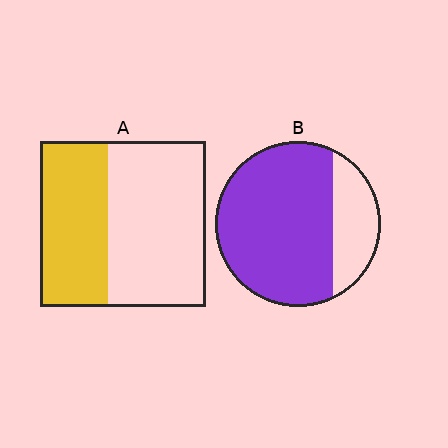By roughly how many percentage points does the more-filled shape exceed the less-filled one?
By roughly 35 percentage points (B over A).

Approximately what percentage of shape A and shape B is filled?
A is approximately 40% and B is approximately 75%.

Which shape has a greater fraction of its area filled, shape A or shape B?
Shape B.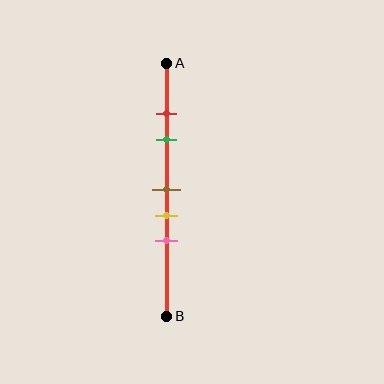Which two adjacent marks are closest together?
The red and green marks are the closest adjacent pair.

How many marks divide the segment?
There are 5 marks dividing the segment.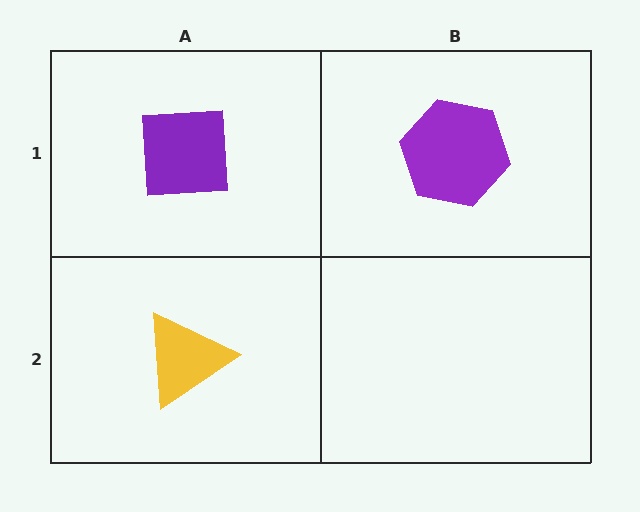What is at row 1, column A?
A purple square.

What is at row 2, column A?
A yellow triangle.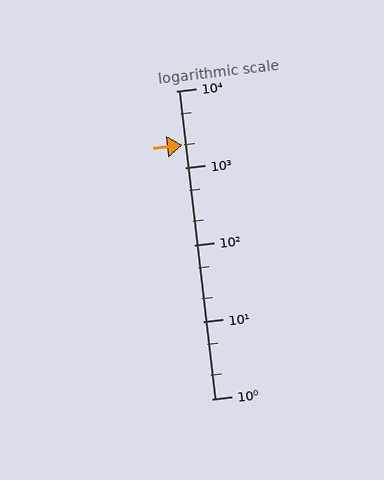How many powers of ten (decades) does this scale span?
The scale spans 4 decades, from 1 to 10000.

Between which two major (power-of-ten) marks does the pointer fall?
The pointer is between 1000 and 10000.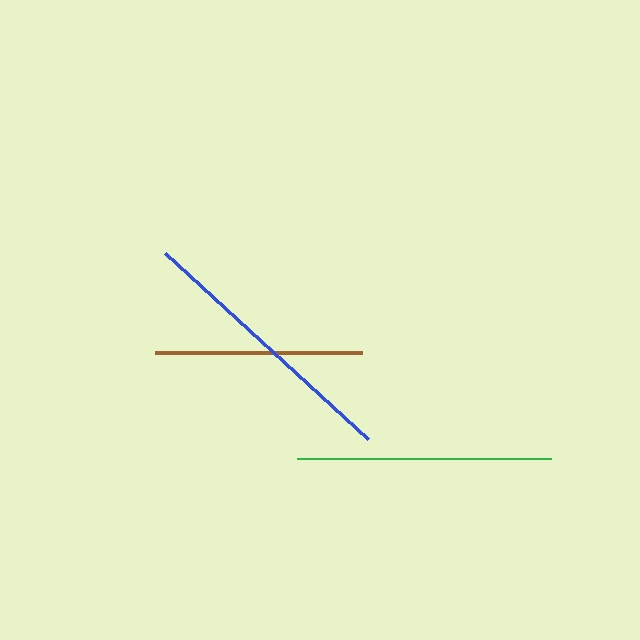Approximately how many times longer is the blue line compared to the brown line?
The blue line is approximately 1.3 times the length of the brown line.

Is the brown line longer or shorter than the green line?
The green line is longer than the brown line.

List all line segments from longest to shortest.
From longest to shortest: blue, green, brown.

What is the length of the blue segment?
The blue segment is approximately 275 pixels long.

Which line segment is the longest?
The blue line is the longest at approximately 275 pixels.